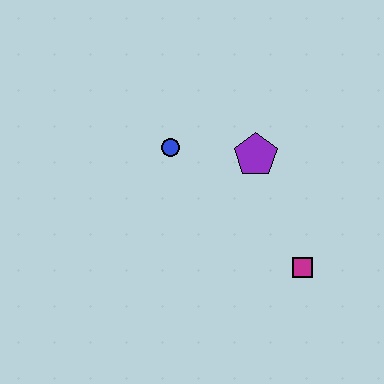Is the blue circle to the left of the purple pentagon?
Yes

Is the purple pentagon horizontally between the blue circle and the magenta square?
Yes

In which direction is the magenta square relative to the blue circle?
The magenta square is to the right of the blue circle.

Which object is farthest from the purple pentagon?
The magenta square is farthest from the purple pentagon.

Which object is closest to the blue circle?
The purple pentagon is closest to the blue circle.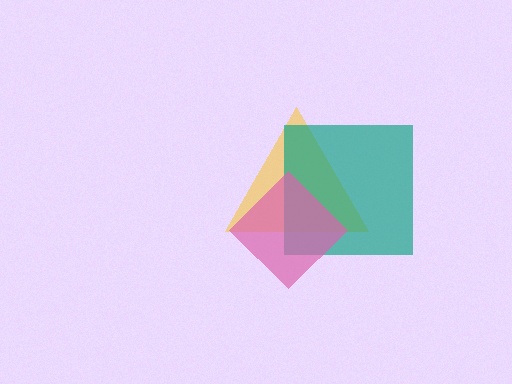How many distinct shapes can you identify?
There are 3 distinct shapes: a yellow triangle, a teal square, a pink diamond.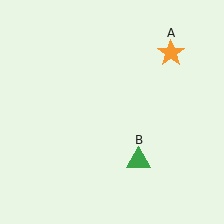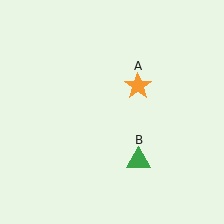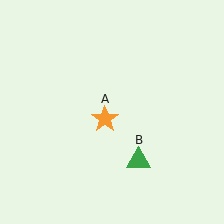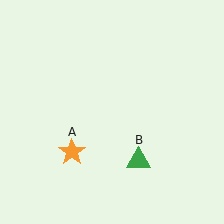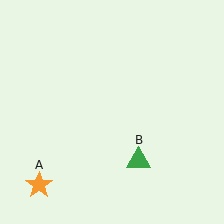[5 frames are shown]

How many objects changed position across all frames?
1 object changed position: orange star (object A).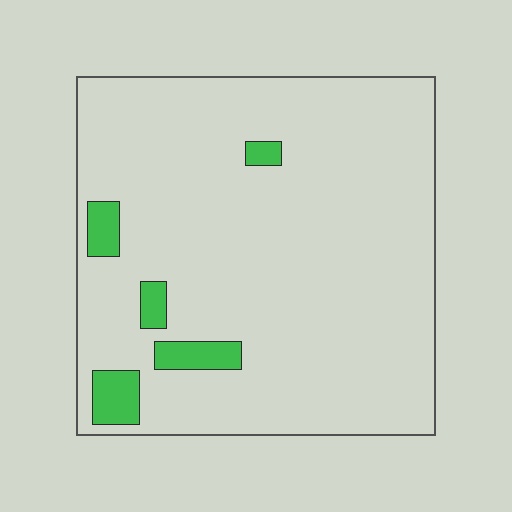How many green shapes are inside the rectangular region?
5.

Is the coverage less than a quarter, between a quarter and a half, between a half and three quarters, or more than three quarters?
Less than a quarter.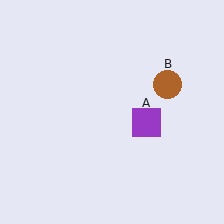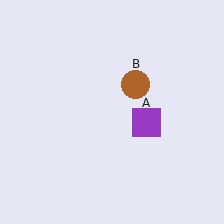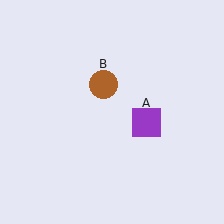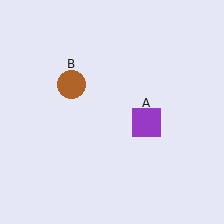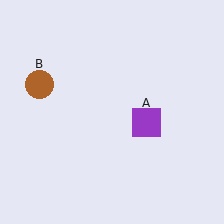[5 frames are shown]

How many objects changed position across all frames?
1 object changed position: brown circle (object B).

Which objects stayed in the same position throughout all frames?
Purple square (object A) remained stationary.